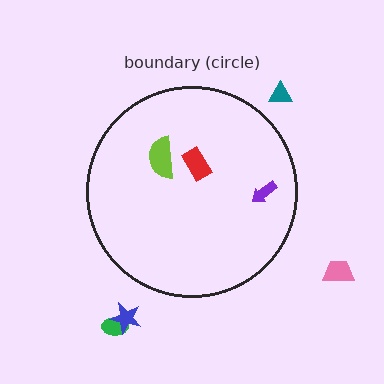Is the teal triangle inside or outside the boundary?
Outside.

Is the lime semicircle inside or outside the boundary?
Inside.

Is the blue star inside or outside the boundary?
Outside.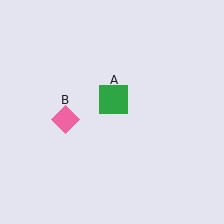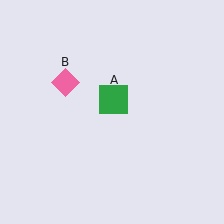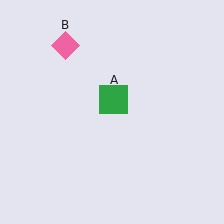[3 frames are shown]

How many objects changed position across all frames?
1 object changed position: pink diamond (object B).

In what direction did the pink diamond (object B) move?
The pink diamond (object B) moved up.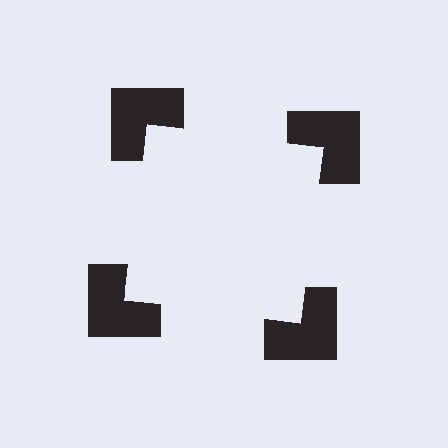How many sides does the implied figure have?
4 sides.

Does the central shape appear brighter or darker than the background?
It typically appears slightly brighter than the background, even though no actual brightness change is drawn.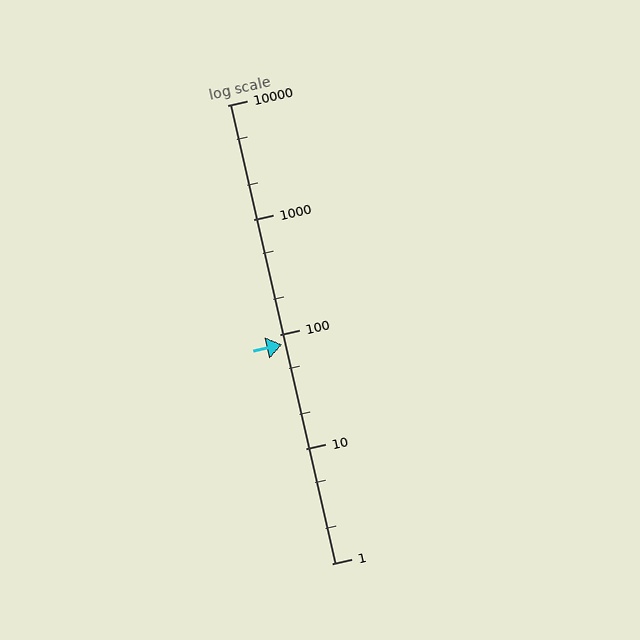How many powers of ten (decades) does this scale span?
The scale spans 4 decades, from 1 to 10000.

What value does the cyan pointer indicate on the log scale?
The pointer indicates approximately 81.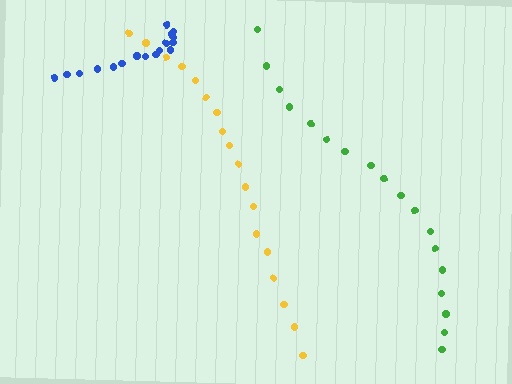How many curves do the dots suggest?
There are 3 distinct paths.